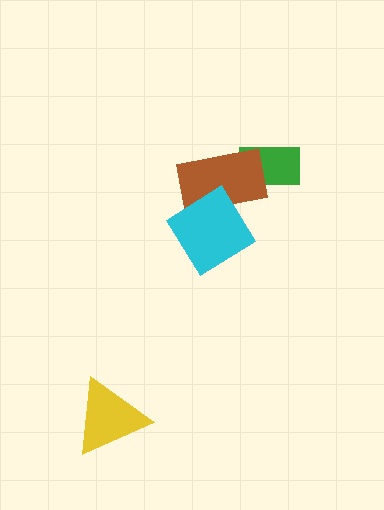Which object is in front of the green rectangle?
The brown rectangle is in front of the green rectangle.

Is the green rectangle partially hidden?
Yes, it is partially covered by another shape.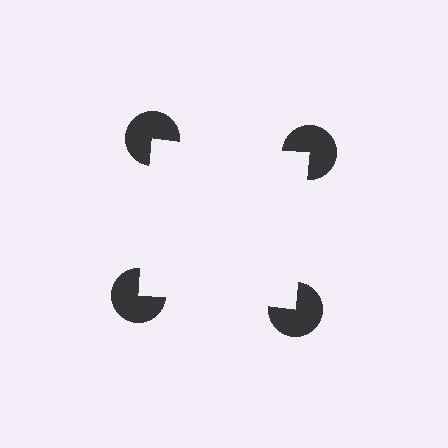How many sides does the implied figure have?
4 sides.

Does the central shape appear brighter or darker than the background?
It typically appears slightly brighter than the background, even though no actual brightness change is drawn.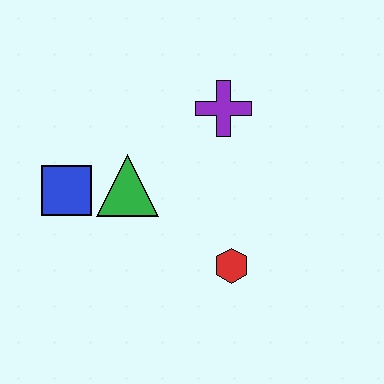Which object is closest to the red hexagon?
The green triangle is closest to the red hexagon.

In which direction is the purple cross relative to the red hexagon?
The purple cross is above the red hexagon.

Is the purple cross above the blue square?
Yes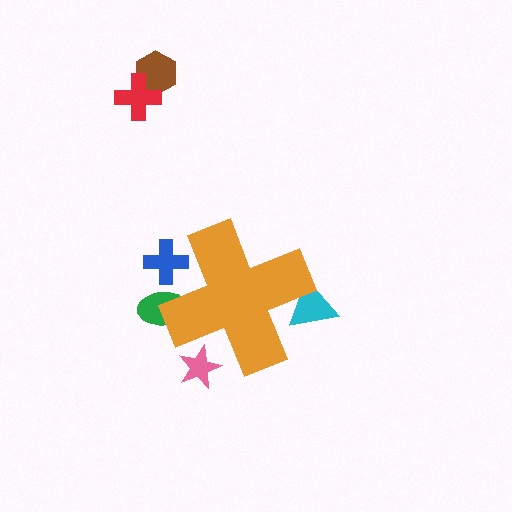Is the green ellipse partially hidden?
Yes, the green ellipse is partially hidden behind the orange cross.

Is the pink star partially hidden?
Yes, the pink star is partially hidden behind the orange cross.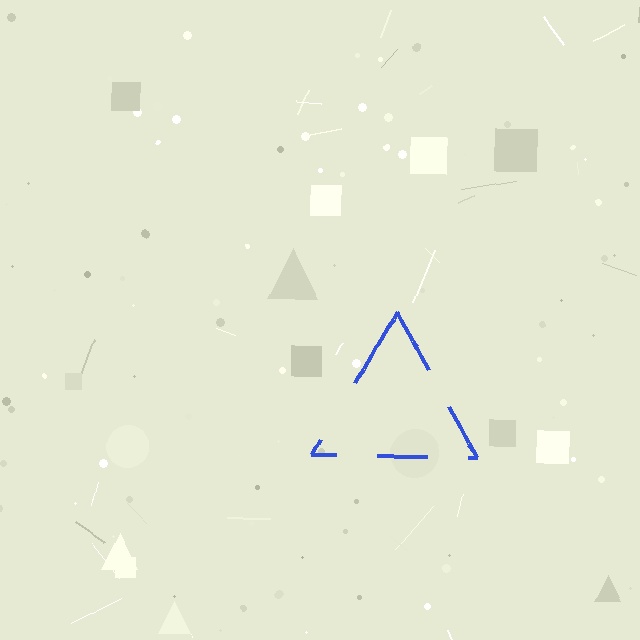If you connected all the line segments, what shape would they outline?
They would outline a triangle.